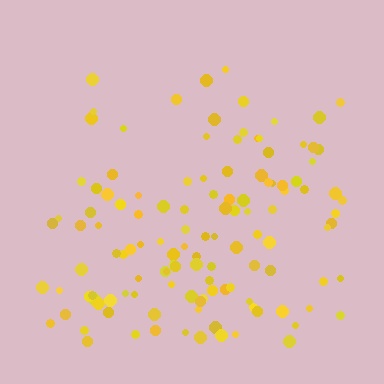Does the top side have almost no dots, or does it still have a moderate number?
Still a moderate number, just noticeably fewer than the bottom.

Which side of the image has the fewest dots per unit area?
The top.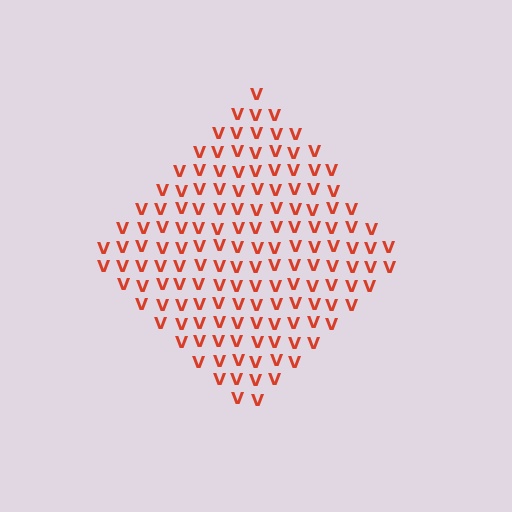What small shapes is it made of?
It is made of small letter V's.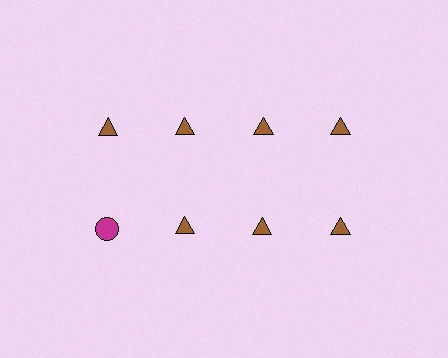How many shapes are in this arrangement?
There are 8 shapes arranged in a grid pattern.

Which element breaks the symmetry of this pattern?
The magenta circle in the second row, leftmost column breaks the symmetry. All other shapes are brown triangles.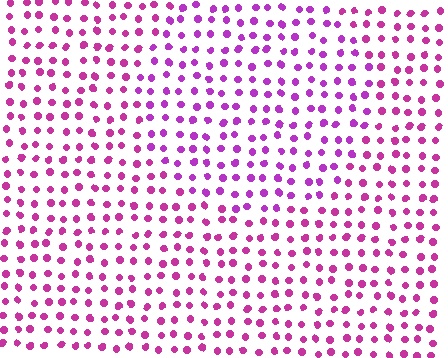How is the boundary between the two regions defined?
The boundary is defined purely by a slight shift in hue (about 23 degrees). Spacing, size, and orientation are identical on both sides.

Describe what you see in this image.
The image is filled with small magenta elements in a uniform arrangement. A circle-shaped region is visible where the elements are tinted to a slightly different hue, forming a subtle color boundary.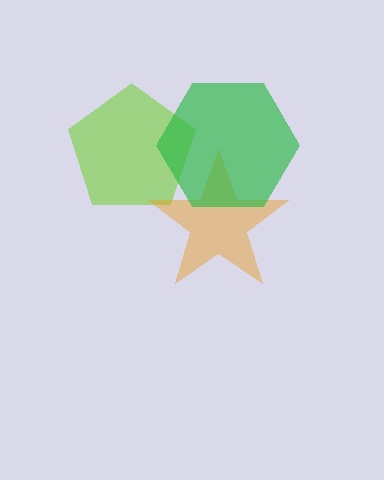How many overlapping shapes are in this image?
There are 3 overlapping shapes in the image.